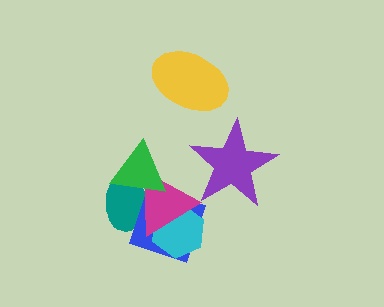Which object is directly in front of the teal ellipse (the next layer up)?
The blue diamond is directly in front of the teal ellipse.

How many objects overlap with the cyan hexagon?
2 objects overlap with the cyan hexagon.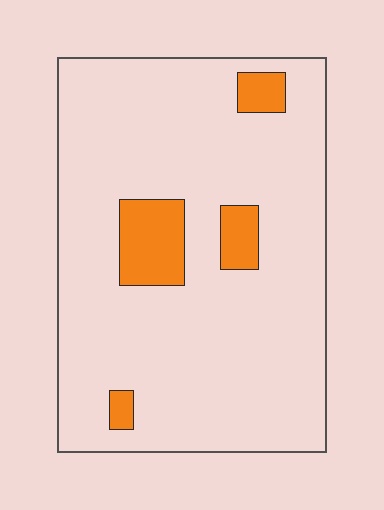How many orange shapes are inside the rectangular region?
4.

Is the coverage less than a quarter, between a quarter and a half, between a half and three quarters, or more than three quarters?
Less than a quarter.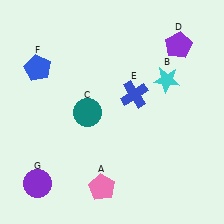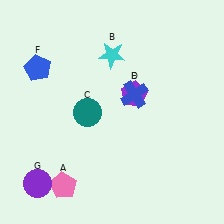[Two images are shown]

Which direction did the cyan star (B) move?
The cyan star (B) moved left.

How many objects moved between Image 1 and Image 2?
3 objects moved between the two images.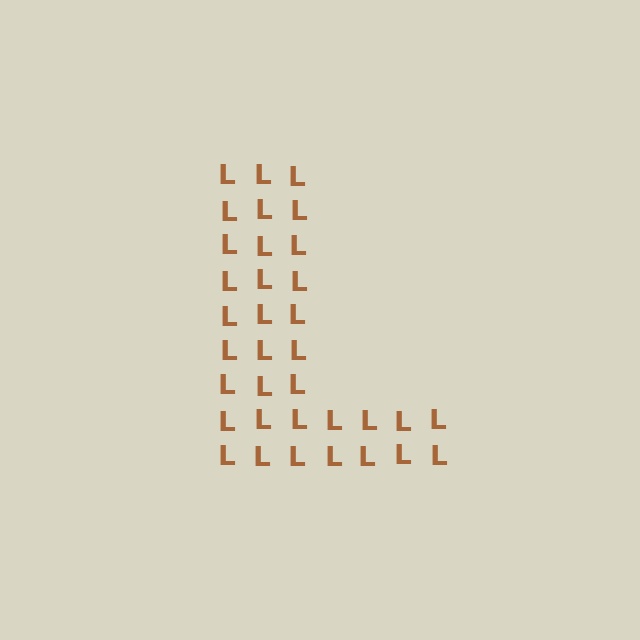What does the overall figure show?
The overall figure shows the letter L.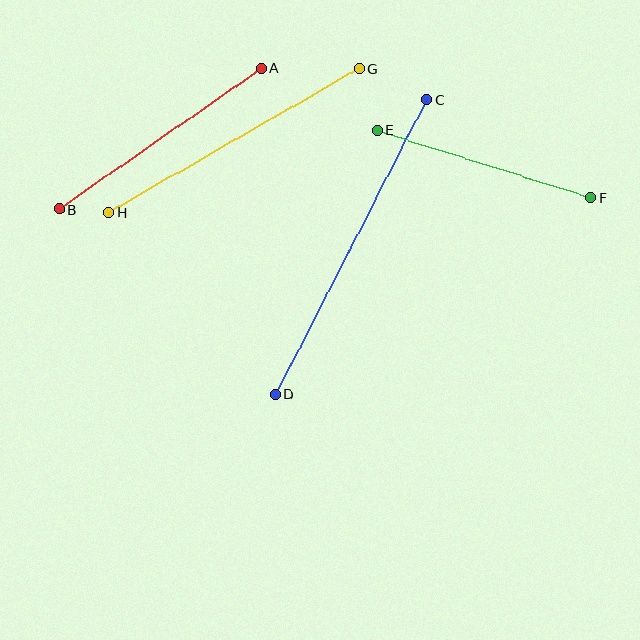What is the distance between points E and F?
The distance is approximately 224 pixels.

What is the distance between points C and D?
The distance is approximately 332 pixels.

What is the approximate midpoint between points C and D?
The midpoint is at approximately (351, 247) pixels.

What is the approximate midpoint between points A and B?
The midpoint is at approximately (160, 139) pixels.